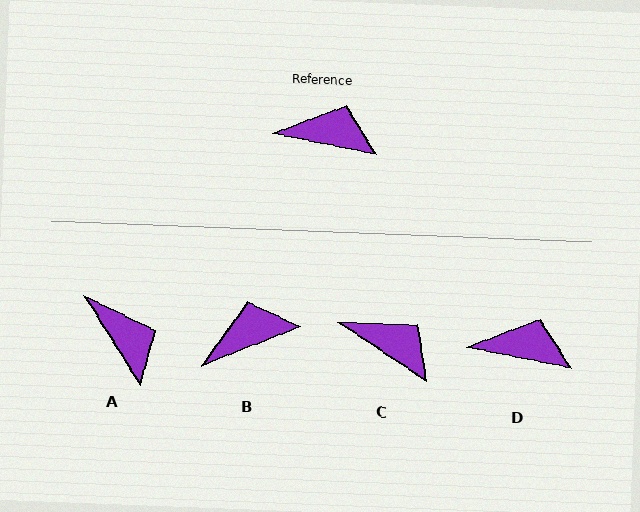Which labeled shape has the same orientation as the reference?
D.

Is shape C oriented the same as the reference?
No, it is off by about 22 degrees.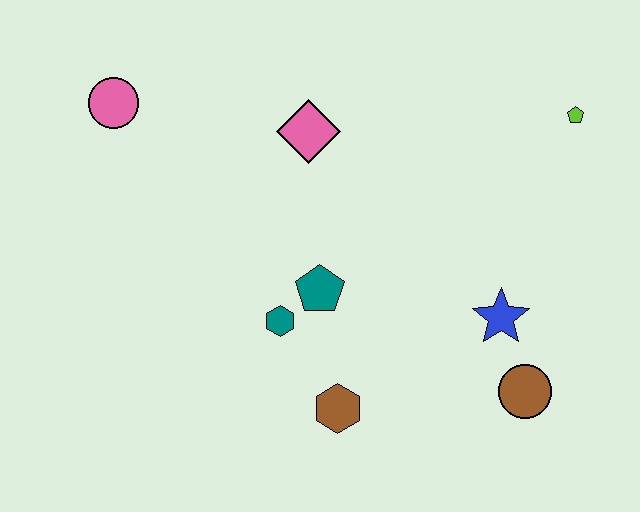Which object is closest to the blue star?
The brown circle is closest to the blue star.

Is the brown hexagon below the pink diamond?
Yes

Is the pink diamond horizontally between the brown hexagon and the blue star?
No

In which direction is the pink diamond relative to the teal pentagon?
The pink diamond is above the teal pentagon.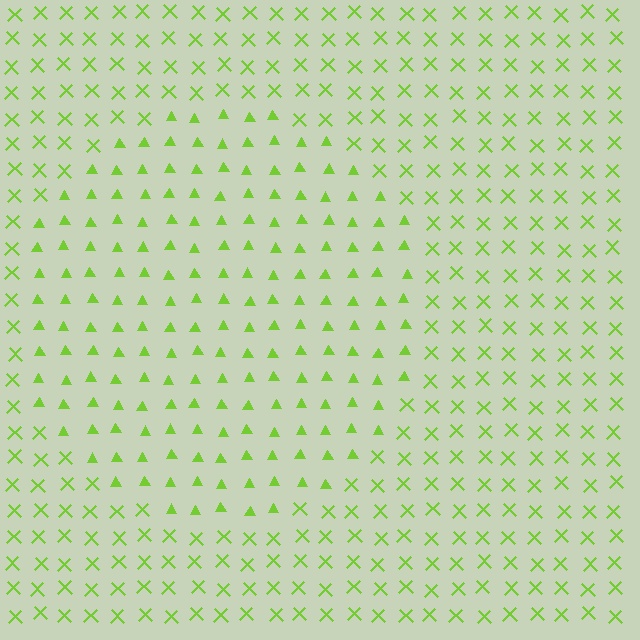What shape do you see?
I see a circle.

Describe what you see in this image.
The image is filled with small lime elements arranged in a uniform grid. A circle-shaped region contains triangles, while the surrounding area contains X marks. The boundary is defined purely by the change in element shape.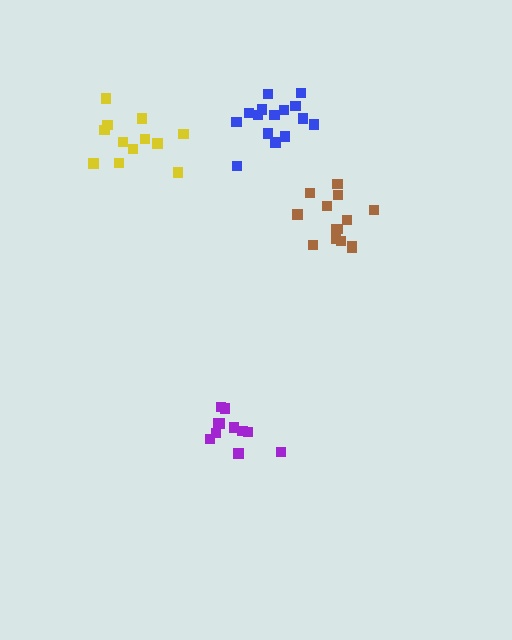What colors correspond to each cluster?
The clusters are colored: yellow, brown, blue, purple.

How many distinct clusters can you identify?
There are 4 distinct clusters.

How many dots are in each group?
Group 1: 12 dots, Group 2: 14 dots, Group 3: 15 dots, Group 4: 11 dots (52 total).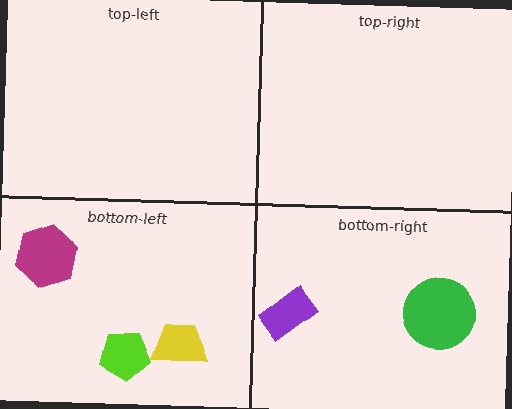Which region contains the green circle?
The bottom-right region.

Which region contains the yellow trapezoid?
The bottom-left region.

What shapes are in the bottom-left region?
The lime pentagon, the yellow trapezoid, the magenta hexagon.